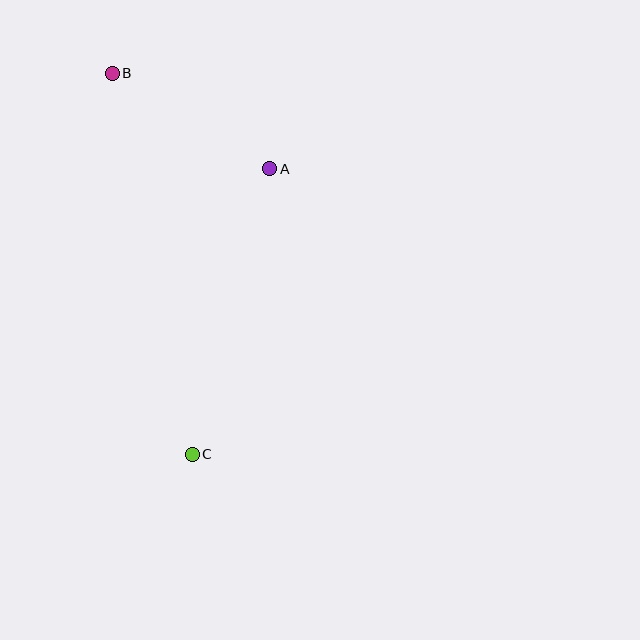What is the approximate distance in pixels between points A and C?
The distance between A and C is approximately 296 pixels.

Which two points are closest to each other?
Points A and B are closest to each other.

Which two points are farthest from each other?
Points B and C are farthest from each other.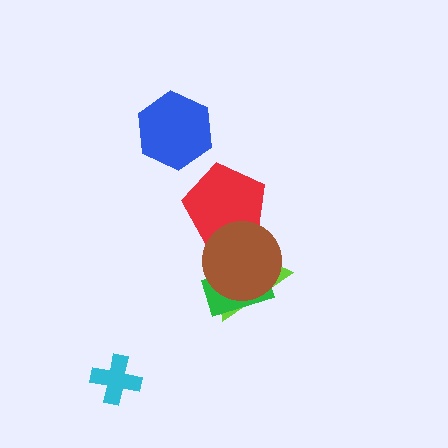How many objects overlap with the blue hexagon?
0 objects overlap with the blue hexagon.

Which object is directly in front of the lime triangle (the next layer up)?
The green rectangle is directly in front of the lime triangle.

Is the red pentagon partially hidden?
Yes, it is partially covered by another shape.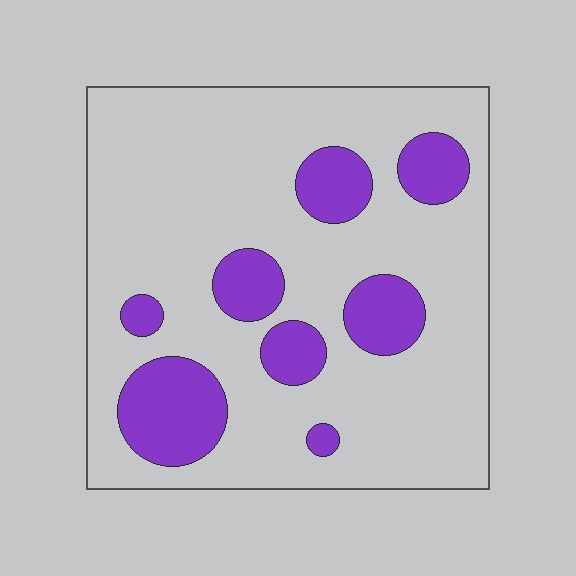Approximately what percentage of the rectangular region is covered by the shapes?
Approximately 20%.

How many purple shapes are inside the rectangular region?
8.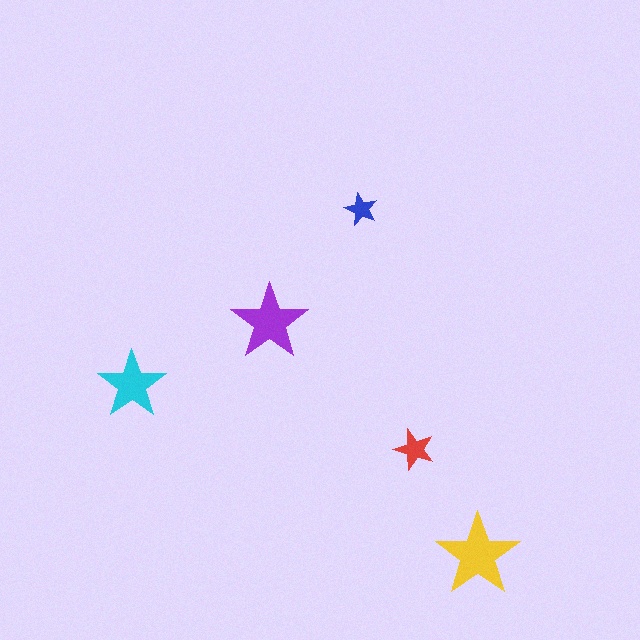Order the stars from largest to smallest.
the yellow one, the purple one, the cyan one, the red one, the blue one.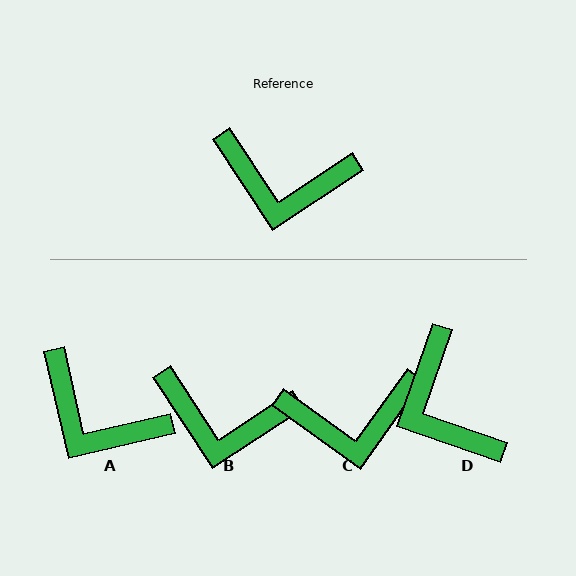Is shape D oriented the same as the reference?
No, it is off by about 52 degrees.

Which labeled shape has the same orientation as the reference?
B.